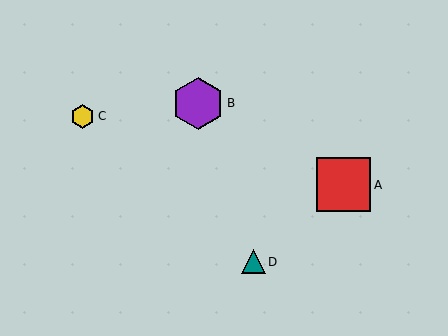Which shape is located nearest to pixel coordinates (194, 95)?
The purple hexagon (labeled B) at (198, 103) is nearest to that location.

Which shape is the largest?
The red square (labeled A) is the largest.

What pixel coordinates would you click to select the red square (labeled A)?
Click at (343, 185) to select the red square A.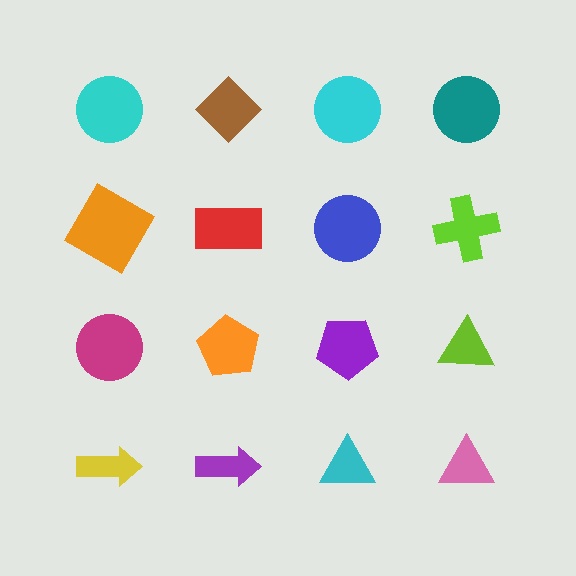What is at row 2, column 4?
A lime cross.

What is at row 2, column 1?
An orange diamond.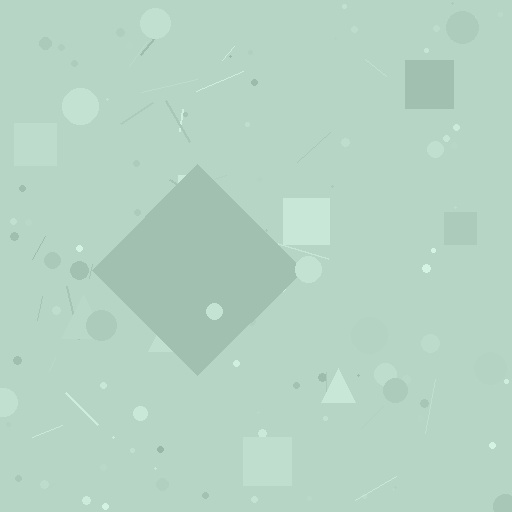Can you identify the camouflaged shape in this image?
The camouflaged shape is a diamond.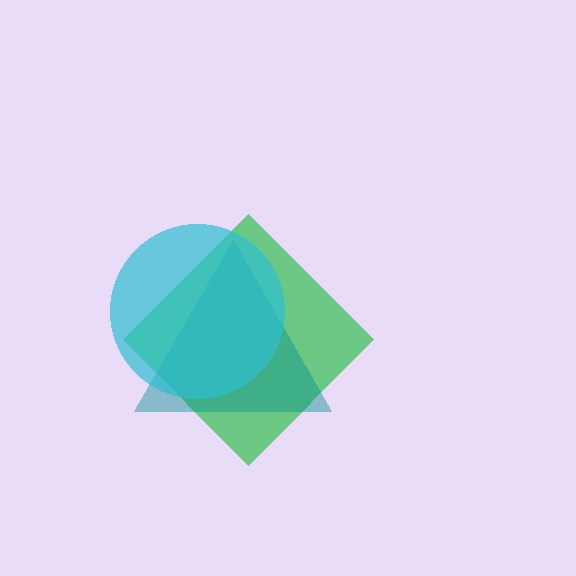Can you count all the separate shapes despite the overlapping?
Yes, there are 3 separate shapes.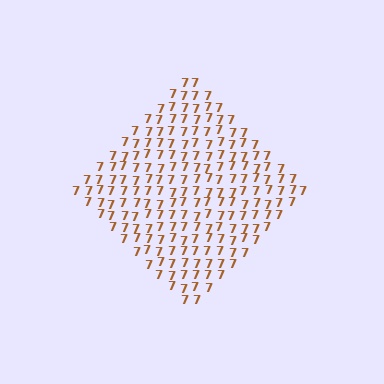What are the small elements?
The small elements are digit 7's.